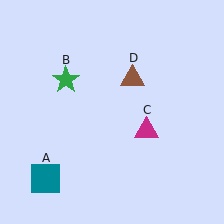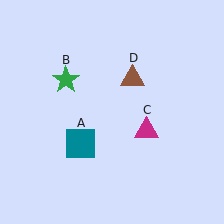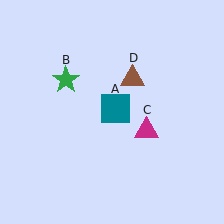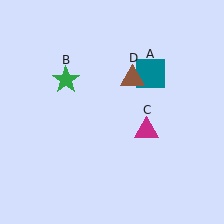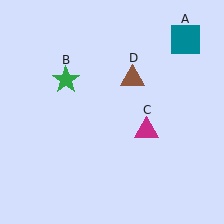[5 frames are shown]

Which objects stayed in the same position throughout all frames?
Green star (object B) and magenta triangle (object C) and brown triangle (object D) remained stationary.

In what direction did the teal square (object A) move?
The teal square (object A) moved up and to the right.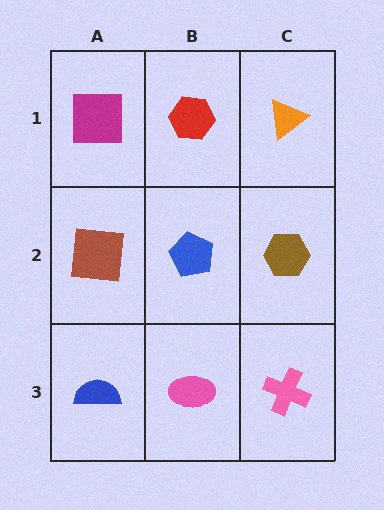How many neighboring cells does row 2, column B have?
4.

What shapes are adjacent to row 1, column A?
A brown square (row 2, column A), a red hexagon (row 1, column B).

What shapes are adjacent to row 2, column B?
A red hexagon (row 1, column B), a pink ellipse (row 3, column B), a brown square (row 2, column A), a brown hexagon (row 2, column C).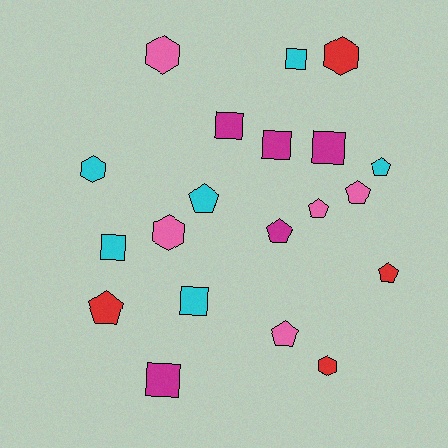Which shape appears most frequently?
Pentagon, with 8 objects.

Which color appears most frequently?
Cyan, with 6 objects.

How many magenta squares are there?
There are 4 magenta squares.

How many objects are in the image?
There are 20 objects.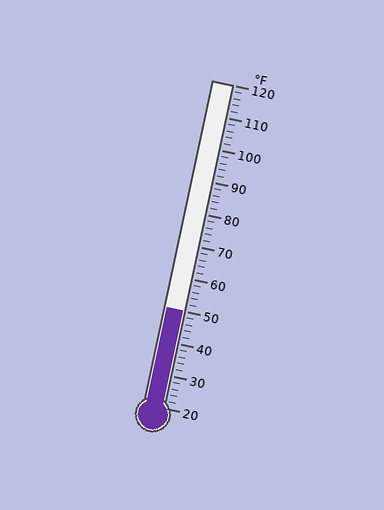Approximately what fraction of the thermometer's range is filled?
The thermometer is filled to approximately 30% of its range.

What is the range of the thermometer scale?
The thermometer scale ranges from 20°F to 120°F.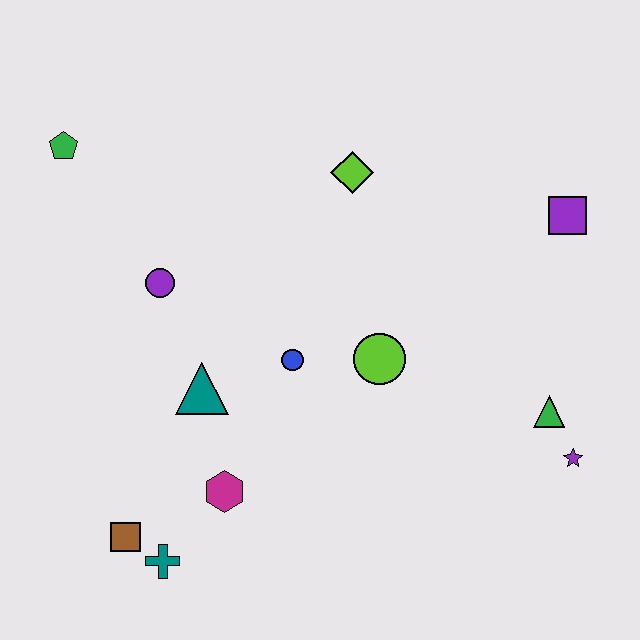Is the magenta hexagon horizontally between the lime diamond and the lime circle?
No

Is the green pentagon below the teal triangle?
No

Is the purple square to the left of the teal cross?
No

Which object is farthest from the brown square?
The purple square is farthest from the brown square.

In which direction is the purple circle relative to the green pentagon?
The purple circle is below the green pentagon.